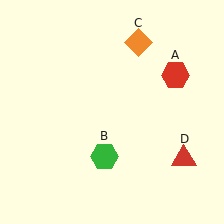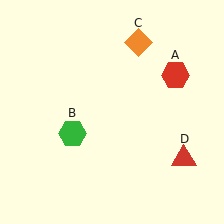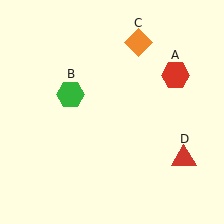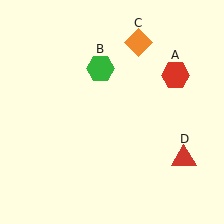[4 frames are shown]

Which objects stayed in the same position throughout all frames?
Red hexagon (object A) and orange diamond (object C) and red triangle (object D) remained stationary.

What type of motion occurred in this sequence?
The green hexagon (object B) rotated clockwise around the center of the scene.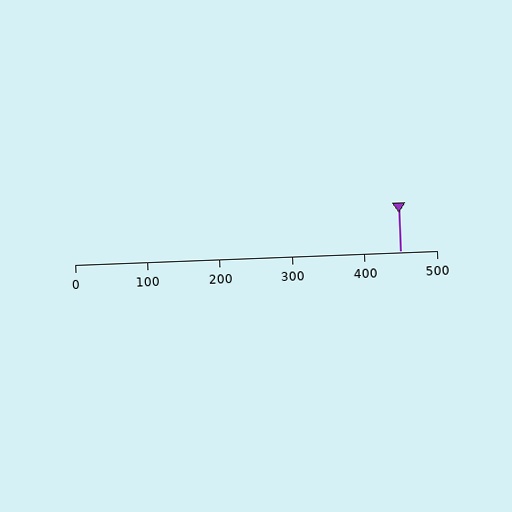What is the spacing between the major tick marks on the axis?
The major ticks are spaced 100 apart.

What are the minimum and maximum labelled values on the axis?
The axis runs from 0 to 500.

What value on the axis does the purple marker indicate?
The marker indicates approximately 450.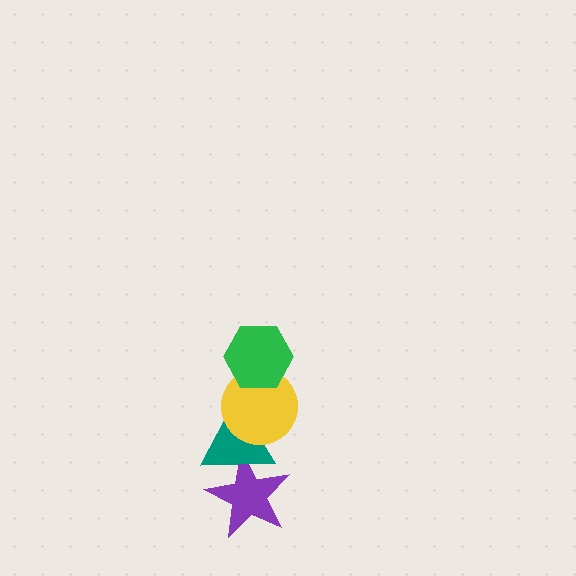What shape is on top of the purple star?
The teal triangle is on top of the purple star.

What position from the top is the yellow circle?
The yellow circle is 2nd from the top.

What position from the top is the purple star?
The purple star is 4th from the top.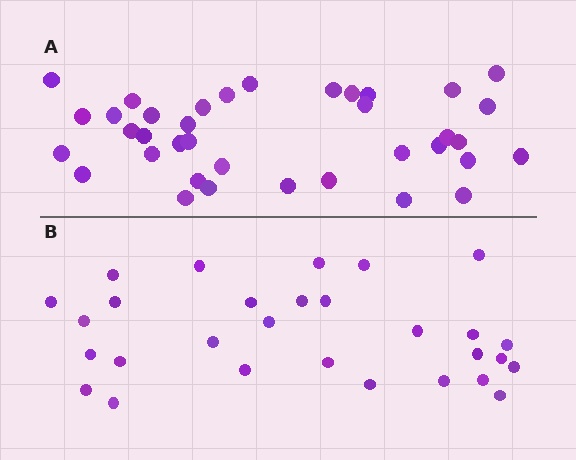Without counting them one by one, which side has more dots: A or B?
Region A (the top region) has more dots.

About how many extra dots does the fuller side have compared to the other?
Region A has roughly 8 or so more dots than region B.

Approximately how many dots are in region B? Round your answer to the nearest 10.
About 30 dots. (The exact count is 29, which rounds to 30.)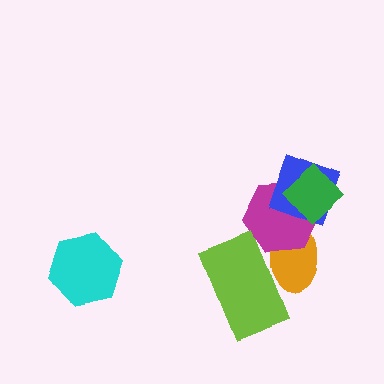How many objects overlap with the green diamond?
2 objects overlap with the green diamond.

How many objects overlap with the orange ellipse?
3 objects overlap with the orange ellipse.